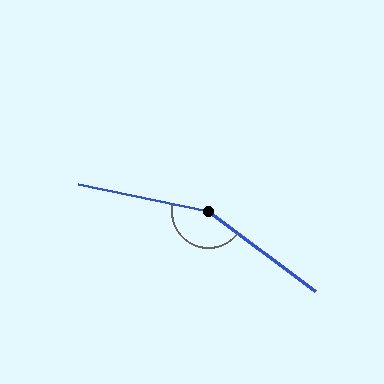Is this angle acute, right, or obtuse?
It is obtuse.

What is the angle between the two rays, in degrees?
Approximately 155 degrees.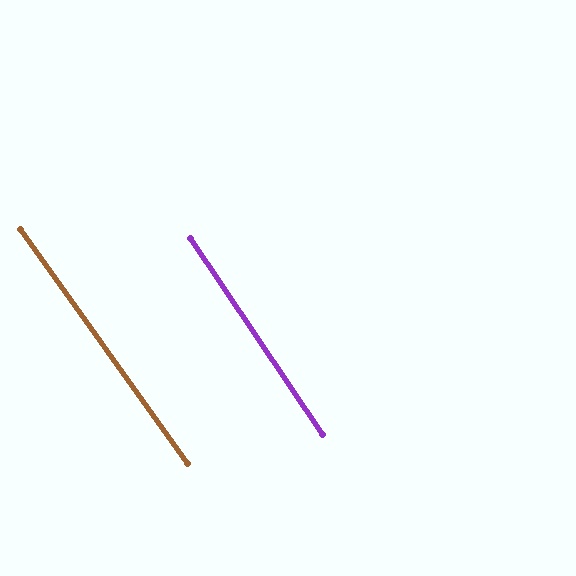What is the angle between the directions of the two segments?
Approximately 2 degrees.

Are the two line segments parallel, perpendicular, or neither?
Parallel — their directions differ by only 1.6°.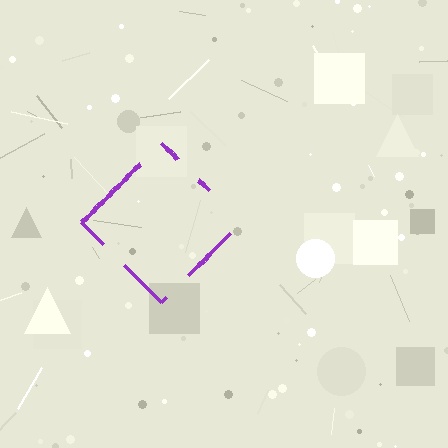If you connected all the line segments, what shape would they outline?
They would outline a diamond.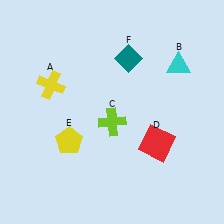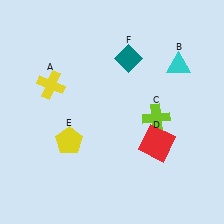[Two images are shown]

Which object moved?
The lime cross (C) moved right.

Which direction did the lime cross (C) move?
The lime cross (C) moved right.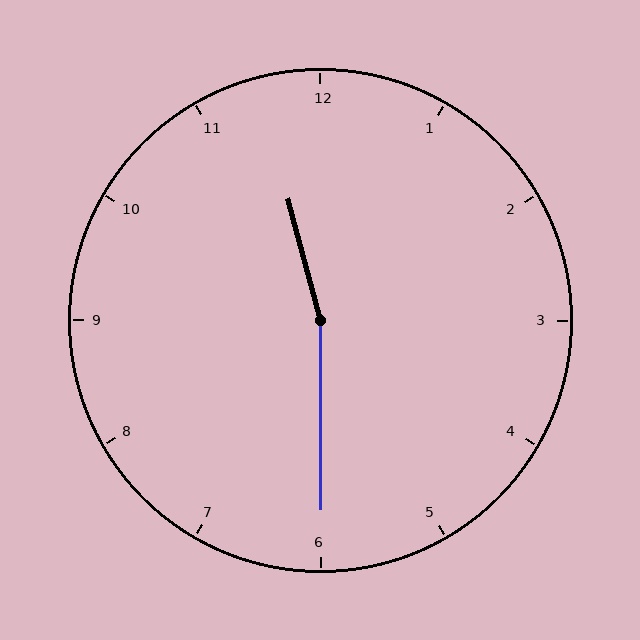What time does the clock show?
11:30.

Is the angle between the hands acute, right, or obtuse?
It is obtuse.